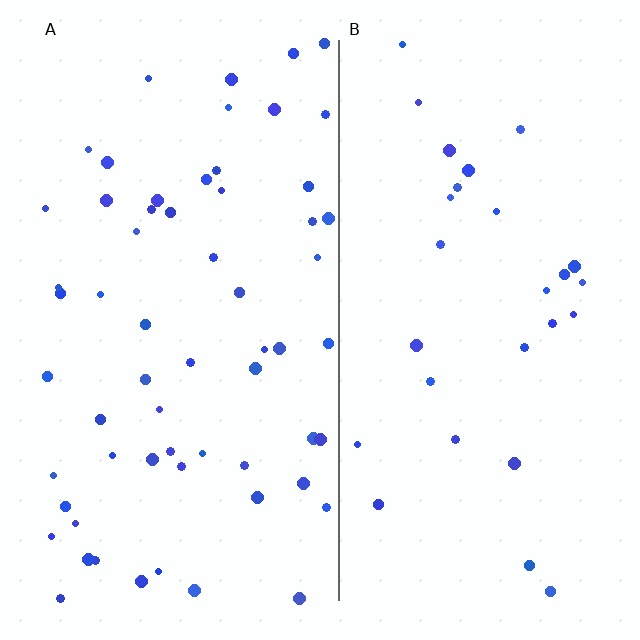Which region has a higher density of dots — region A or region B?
A (the left).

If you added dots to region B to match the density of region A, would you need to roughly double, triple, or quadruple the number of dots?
Approximately double.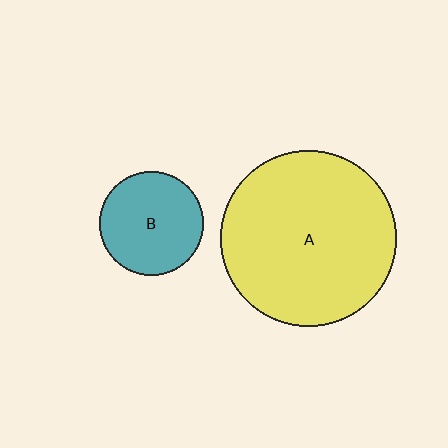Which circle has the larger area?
Circle A (yellow).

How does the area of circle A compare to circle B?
Approximately 2.9 times.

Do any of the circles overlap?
No, none of the circles overlap.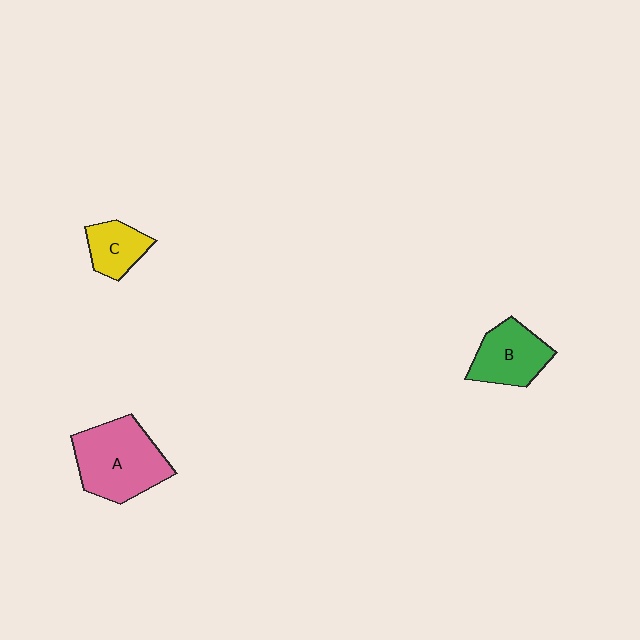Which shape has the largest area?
Shape A (pink).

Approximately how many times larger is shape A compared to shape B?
Approximately 1.5 times.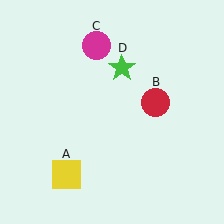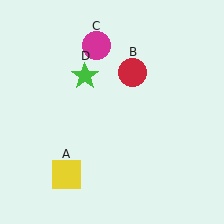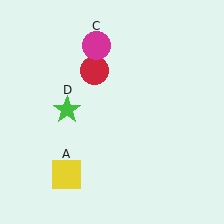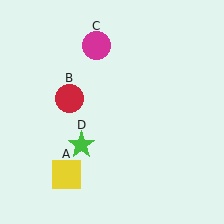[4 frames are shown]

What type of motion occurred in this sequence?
The red circle (object B), green star (object D) rotated counterclockwise around the center of the scene.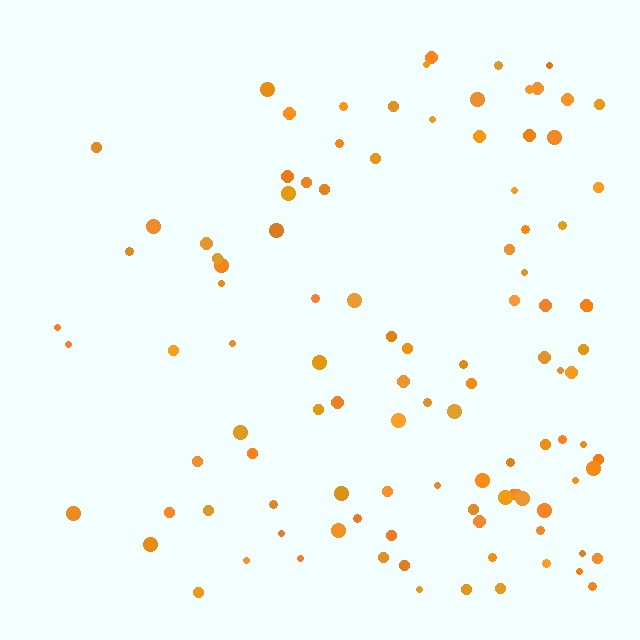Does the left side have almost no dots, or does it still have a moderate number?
Still a moderate number, just noticeably fewer than the right.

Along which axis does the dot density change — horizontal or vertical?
Horizontal.